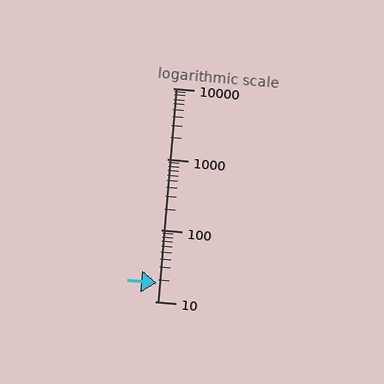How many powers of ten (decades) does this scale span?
The scale spans 3 decades, from 10 to 10000.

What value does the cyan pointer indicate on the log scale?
The pointer indicates approximately 18.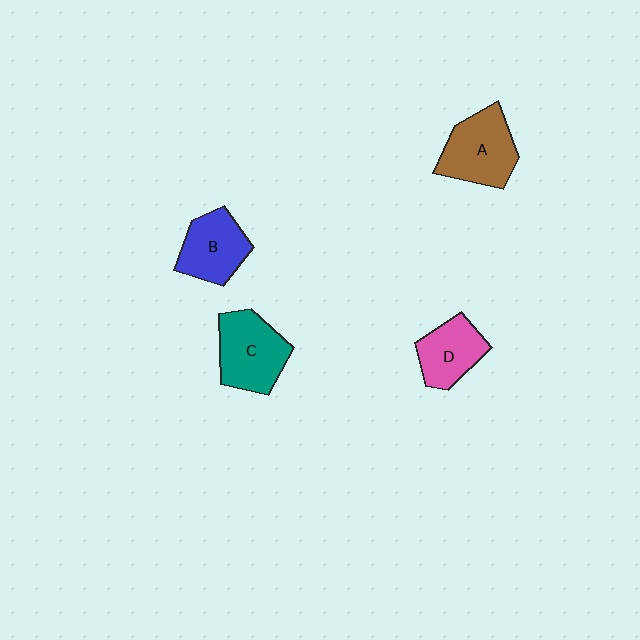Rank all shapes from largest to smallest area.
From largest to smallest: C (teal), A (brown), B (blue), D (pink).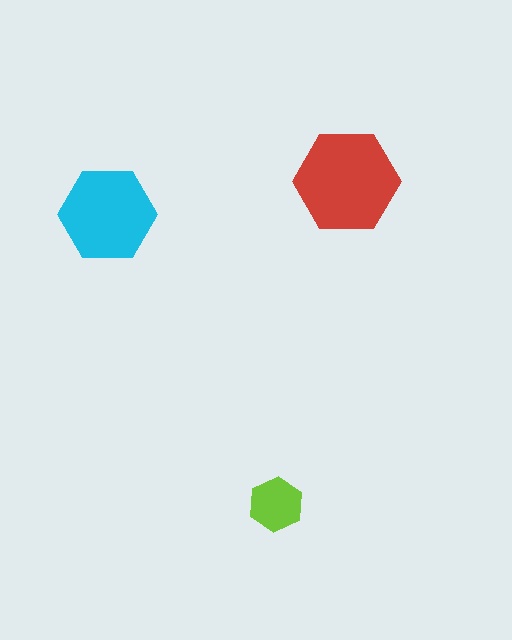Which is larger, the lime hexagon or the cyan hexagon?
The cyan one.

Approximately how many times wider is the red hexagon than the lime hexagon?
About 2 times wider.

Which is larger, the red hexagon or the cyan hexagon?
The red one.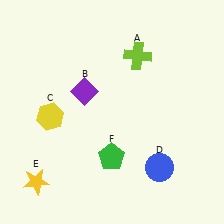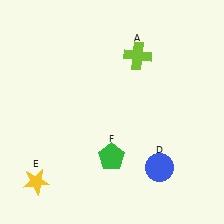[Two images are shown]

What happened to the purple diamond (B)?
The purple diamond (B) was removed in Image 2. It was in the top-left area of Image 1.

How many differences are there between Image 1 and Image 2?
There are 2 differences between the two images.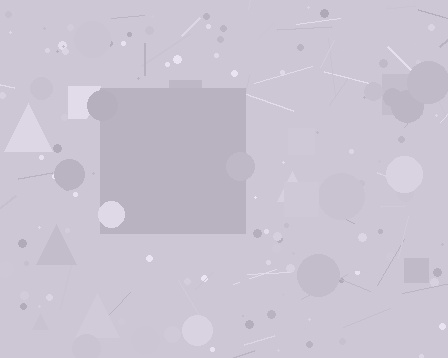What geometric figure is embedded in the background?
A square is embedded in the background.